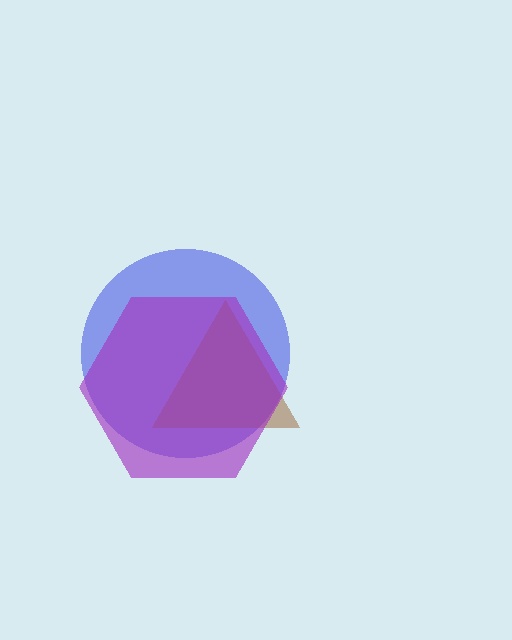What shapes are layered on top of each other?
The layered shapes are: a blue circle, a brown triangle, a purple hexagon.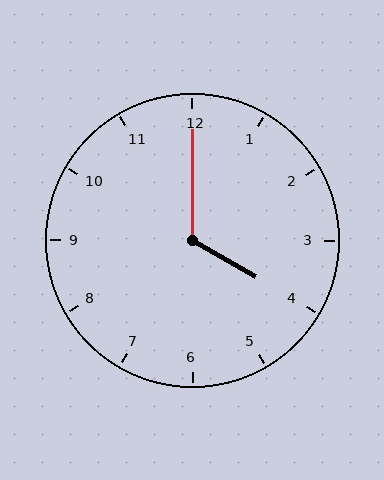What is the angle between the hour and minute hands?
Approximately 120 degrees.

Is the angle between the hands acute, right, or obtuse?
It is obtuse.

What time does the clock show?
4:00.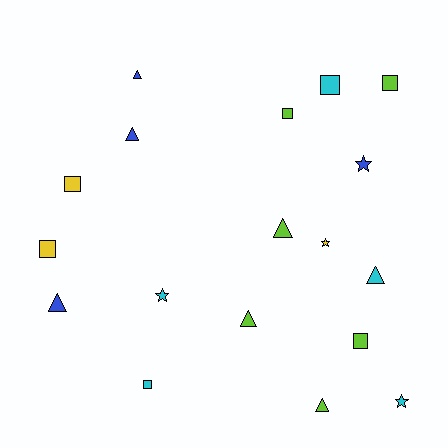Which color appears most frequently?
Lime, with 6 objects.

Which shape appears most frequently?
Triangle, with 7 objects.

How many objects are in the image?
There are 18 objects.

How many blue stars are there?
There is 1 blue star.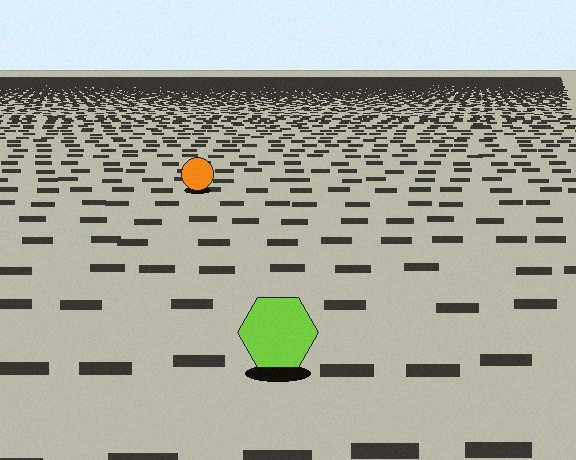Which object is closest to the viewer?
The lime hexagon is closest. The texture marks near it are larger and more spread out.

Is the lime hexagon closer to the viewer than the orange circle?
Yes. The lime hexagon is closer — you can tell from the texture gradient: the ground texture is coarser near it.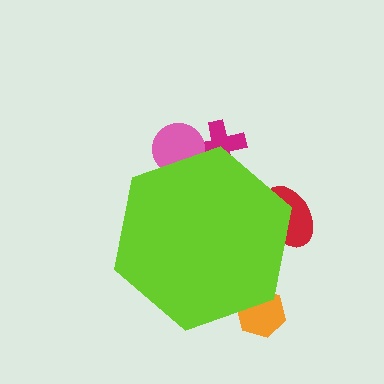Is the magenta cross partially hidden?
Yes, the magenta cross is partially hidden behind the lime hexagon.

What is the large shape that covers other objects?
A lime hexagon.